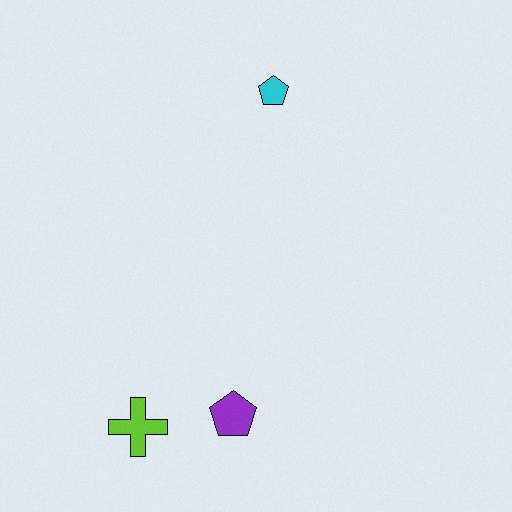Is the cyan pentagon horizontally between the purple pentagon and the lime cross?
No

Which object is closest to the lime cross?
The purple pentagon is closest to the lime cross.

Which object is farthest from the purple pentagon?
The cyan pentagon is farthest from the purple pentagon.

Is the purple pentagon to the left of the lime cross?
No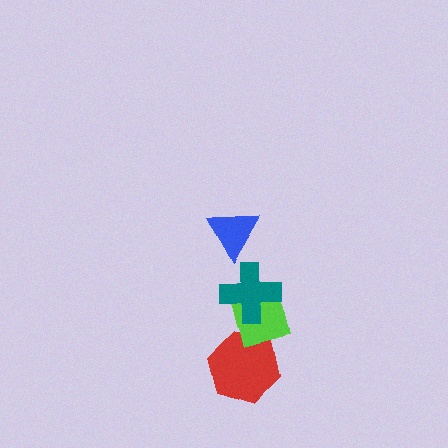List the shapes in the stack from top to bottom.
From top to bottom: the blue triangle, the teal cross, the lime diamond, the red hexagon.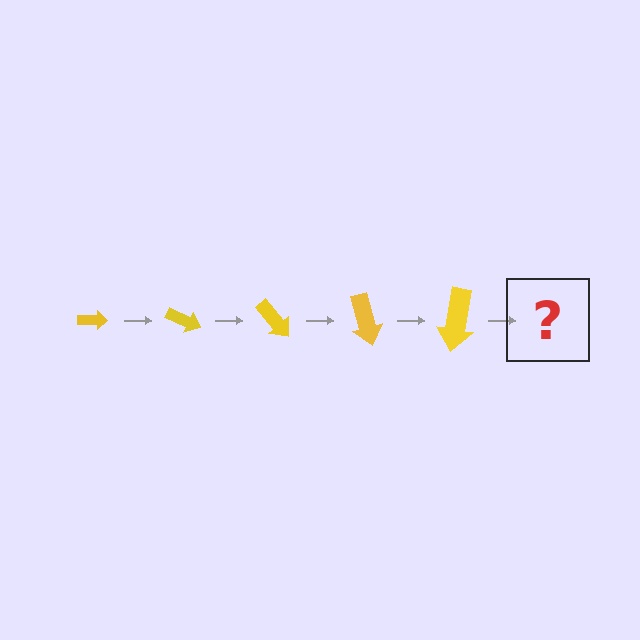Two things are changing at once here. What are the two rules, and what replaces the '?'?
The two rules are that the arrow grows larger each step and it rotates 25 degrees each step. The '?' should be an arrow, larger than the previous one and rotated 125 degrees from the start.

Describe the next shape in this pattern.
It should be an arrow, larger than the previous one and rotated 125 degrees from the start.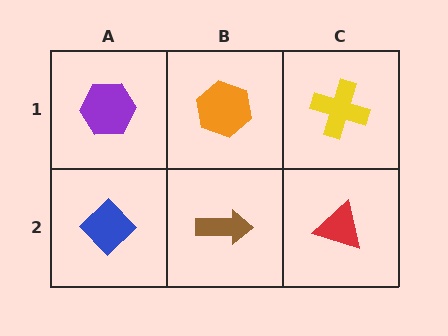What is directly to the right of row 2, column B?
A red triangle.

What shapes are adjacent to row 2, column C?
A yellow cross (row 1, column C), a brown arrow (row 2, column B).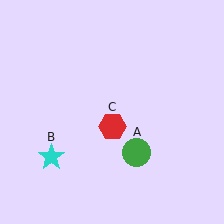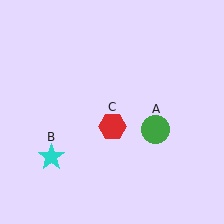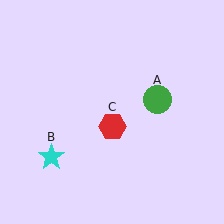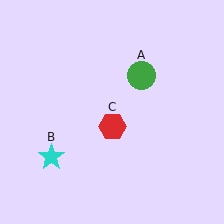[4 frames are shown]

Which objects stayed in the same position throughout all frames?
Cyan star (object B) and red hexagon (object C) remained stationary.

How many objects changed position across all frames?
1 object changed position: green circle (object A).